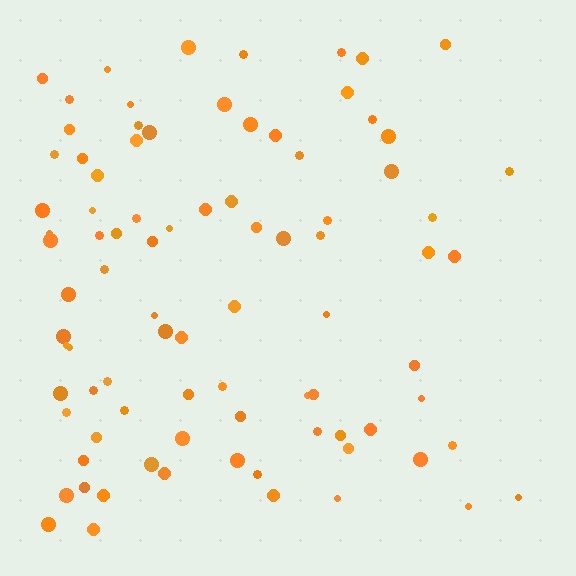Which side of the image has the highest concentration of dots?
The left.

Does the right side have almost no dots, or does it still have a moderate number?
Still a moderate number, just noticeably fewer than the left.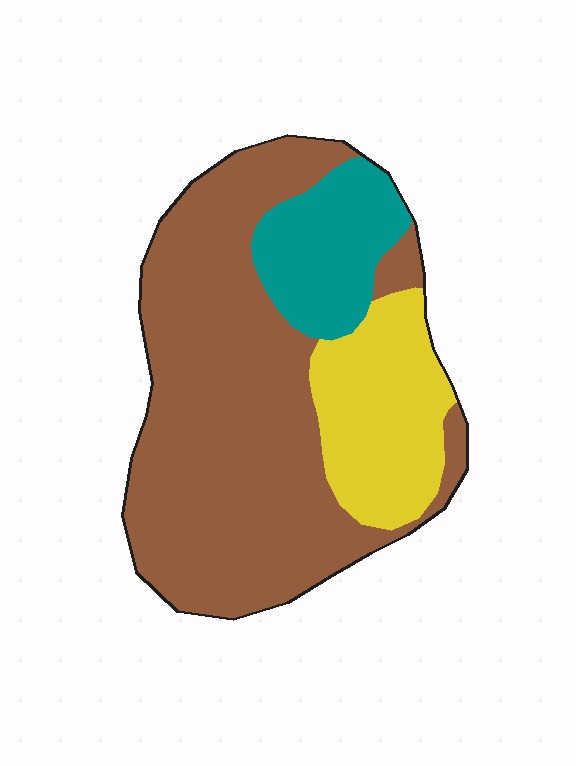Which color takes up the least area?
Teal, at roughly 15%.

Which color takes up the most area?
Brown, at roughly 65%.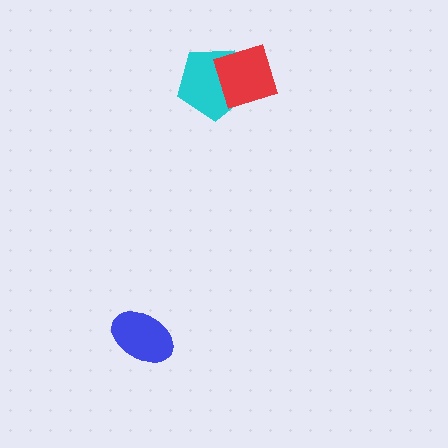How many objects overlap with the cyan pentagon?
1 object overlaps with the cyan pentagon.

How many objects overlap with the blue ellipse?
0 objects overlap with the blue ellipse.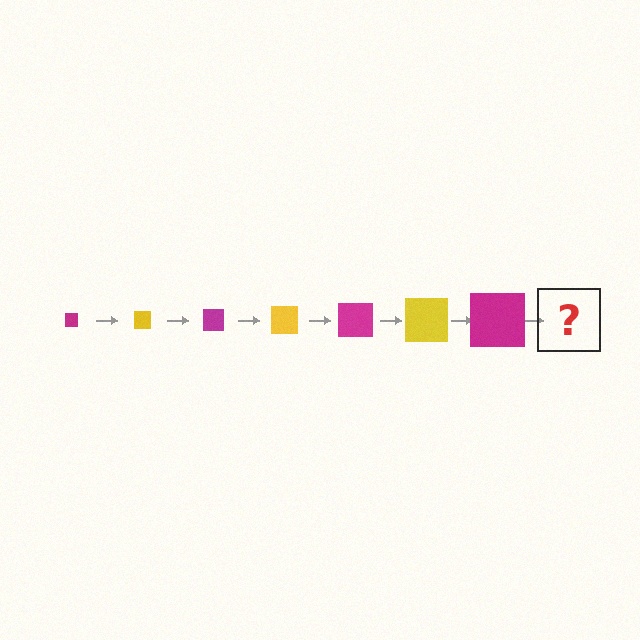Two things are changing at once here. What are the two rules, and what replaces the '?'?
The two rules are that the square grows larger each step and the color cycles through magenta and yellow. The '?' should be a yellow square, larger than the previous one.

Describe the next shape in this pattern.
It should be a yellow square, larger than the previous one.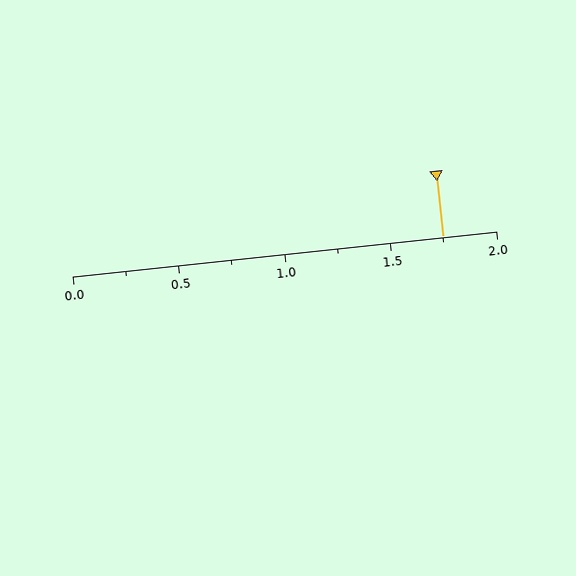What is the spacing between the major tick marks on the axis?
The major ticks are spaced 0.5 apart.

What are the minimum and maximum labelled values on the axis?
The axis runs from 0.0 to 2.0.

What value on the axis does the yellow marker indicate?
The marker indicates approximately 1.75.